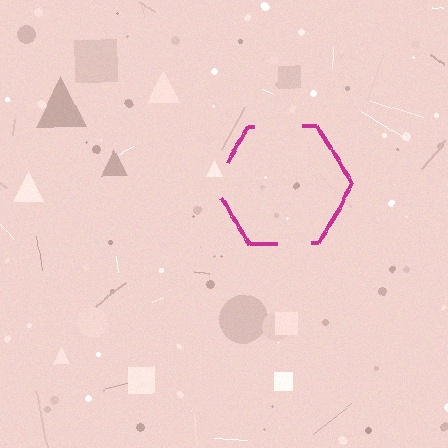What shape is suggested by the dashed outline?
The dashed outline suggests a hexagon.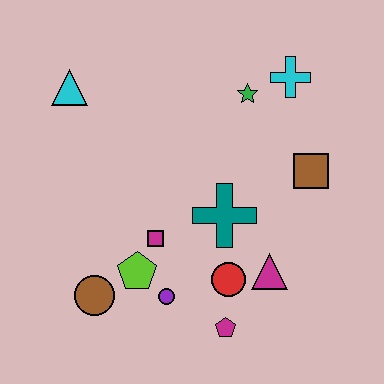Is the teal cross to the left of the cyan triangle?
No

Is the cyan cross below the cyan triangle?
No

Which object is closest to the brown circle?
The lime pentagon is closest to the brown circle.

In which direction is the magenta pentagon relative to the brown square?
The magenta pentagon is below the brown square.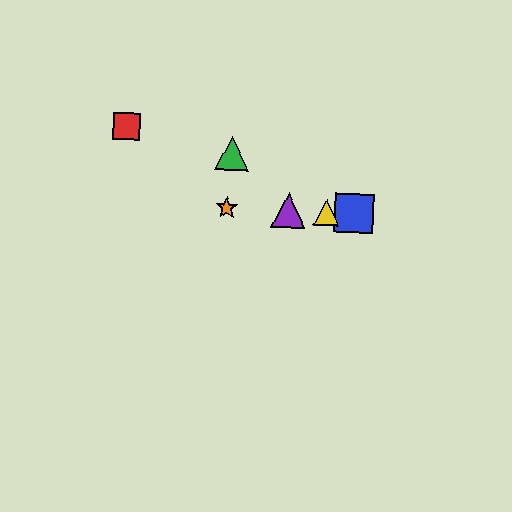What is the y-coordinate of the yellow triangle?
The yellow triangle is at y≈212.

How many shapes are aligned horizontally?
4 shapes (the blue square, the yellow triangle, the purple triangle, the orange star) are aligned horizontally.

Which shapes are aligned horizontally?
The blue square, the yellow triangle, the purple triangle, the orange star are aligned horizontally.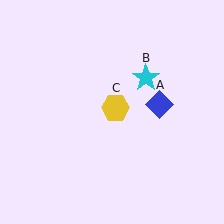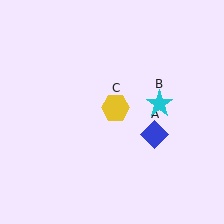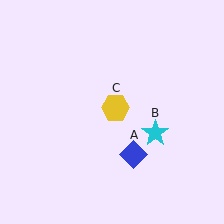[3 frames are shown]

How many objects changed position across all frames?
2 objects changed position: blue diamond (object A), cyan star (object B).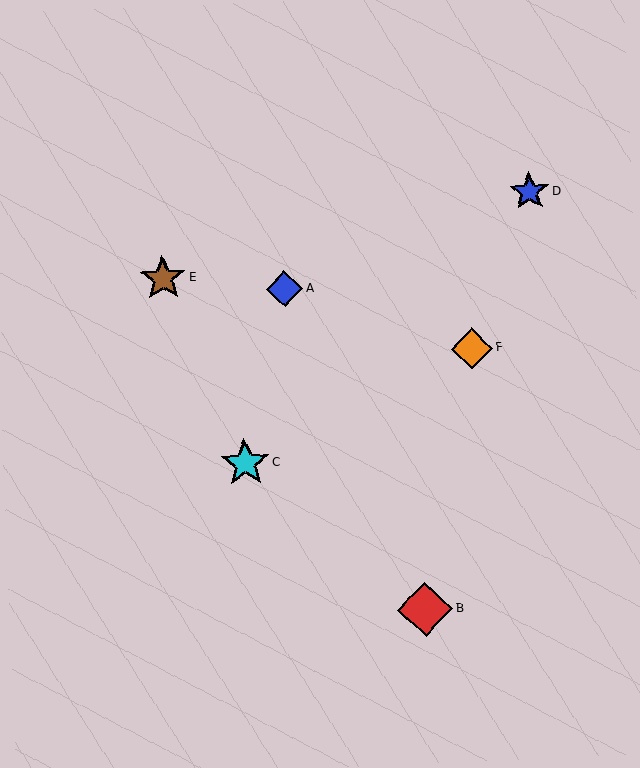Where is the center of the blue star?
The center of the blue star is at (529, 192).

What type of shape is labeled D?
Shape D is a blue star.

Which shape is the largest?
The red diamond (labeled B) is the largest.